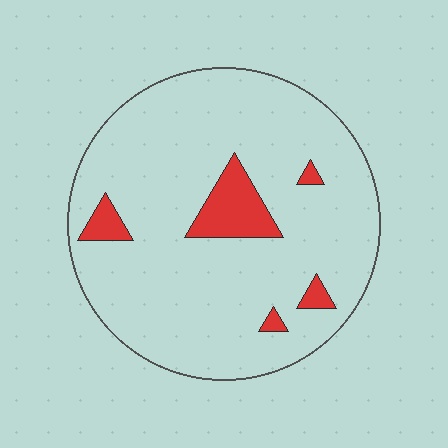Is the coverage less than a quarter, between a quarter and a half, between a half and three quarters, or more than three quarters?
Less than a quarter.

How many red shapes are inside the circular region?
5.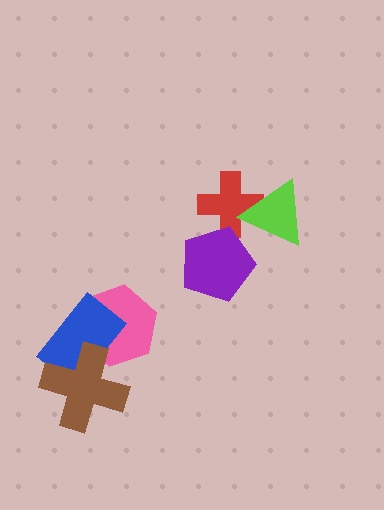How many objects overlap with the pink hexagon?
2 objects overlap with the pink hexagon.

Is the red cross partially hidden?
Yes, it is partially covered by another shape.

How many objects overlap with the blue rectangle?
2 objects overlap with the blue rectangle.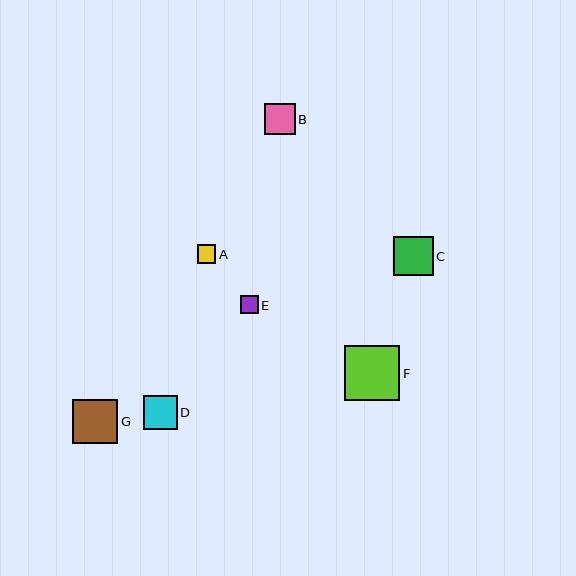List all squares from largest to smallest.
From largest to smallest: F, G, C, D, B, A, E.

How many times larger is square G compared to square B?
Square G is approximately 1.4 times the size of square B.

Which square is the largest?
Square F is the largest with a size of approximately 55 pixels.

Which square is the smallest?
Square E is the smallest with a size of approximately 17 pixels.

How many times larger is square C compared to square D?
Square C is approximately 1.2 times the size of square D.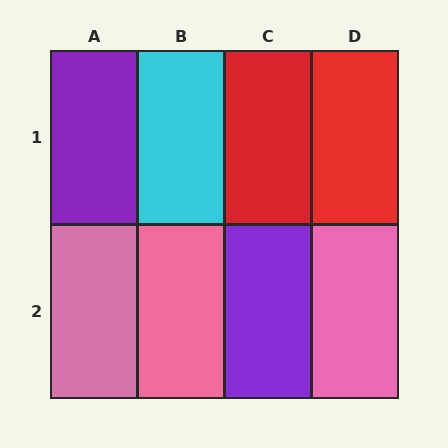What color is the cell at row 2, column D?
Pink.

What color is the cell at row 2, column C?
Purple.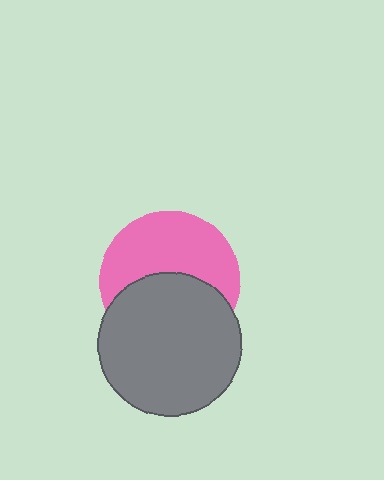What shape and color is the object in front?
The object in front is a gray circle.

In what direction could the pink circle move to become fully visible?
The pink circle could move up. That would shift it out from behind the gray circle entirely.